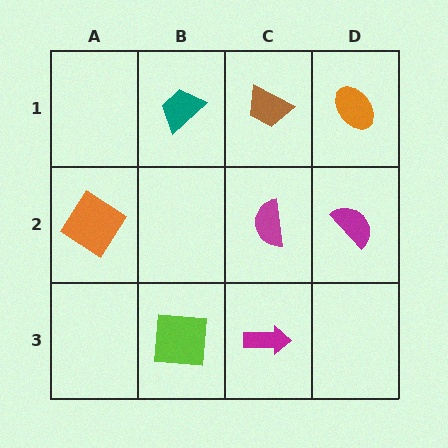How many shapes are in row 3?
2 shapes.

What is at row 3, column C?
A magenta arrow.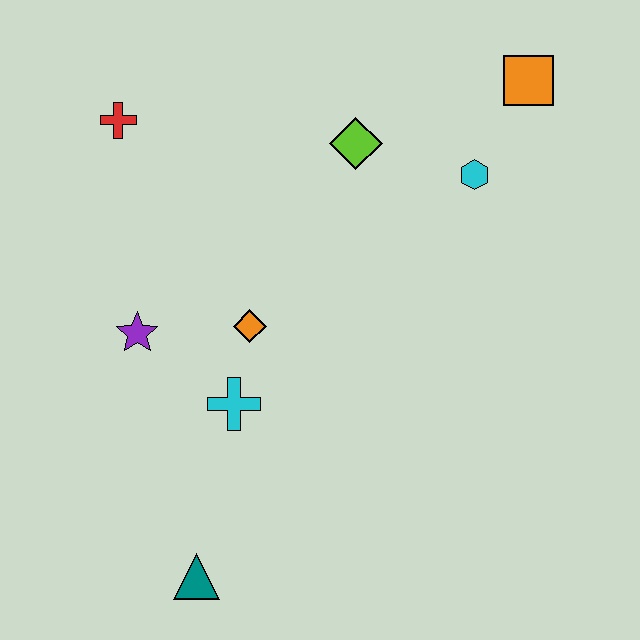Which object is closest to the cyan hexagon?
The orange square is closest to the cyan hexagon.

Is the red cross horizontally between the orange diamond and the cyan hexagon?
No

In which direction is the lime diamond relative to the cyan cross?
The lime diamond is above the cyan cross.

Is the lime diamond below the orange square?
Yes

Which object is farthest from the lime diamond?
The teal triangle is farthest from the lime diamond.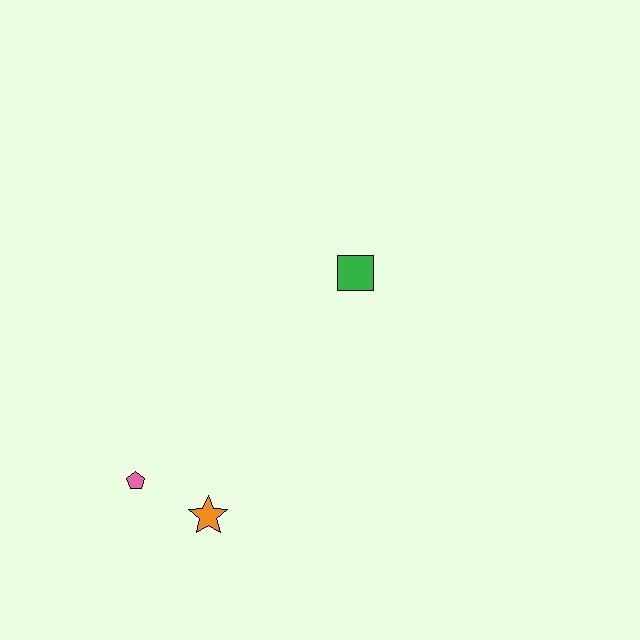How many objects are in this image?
There are 3 objects.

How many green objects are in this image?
There is 1 green object.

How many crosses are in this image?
There are no crosses.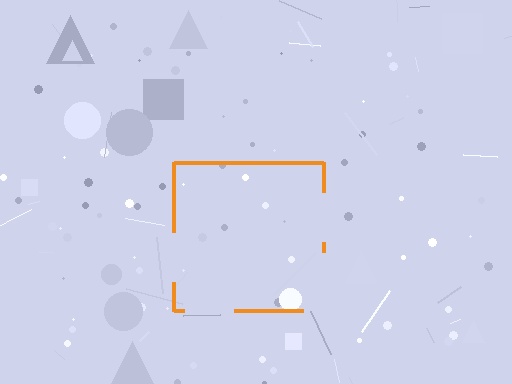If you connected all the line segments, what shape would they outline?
They would outline a square.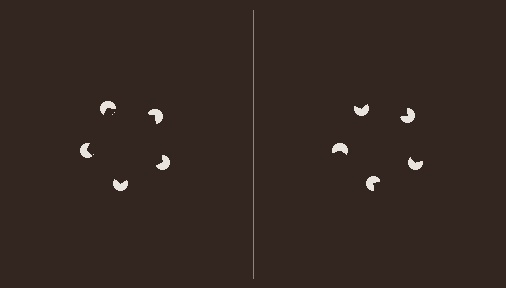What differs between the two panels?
The pac-man discs are positioned identically on both sides; only the wedge orientations differ. On the left they align to a pentagon; on the right they are misaligned.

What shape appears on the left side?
An illusory pentagon.